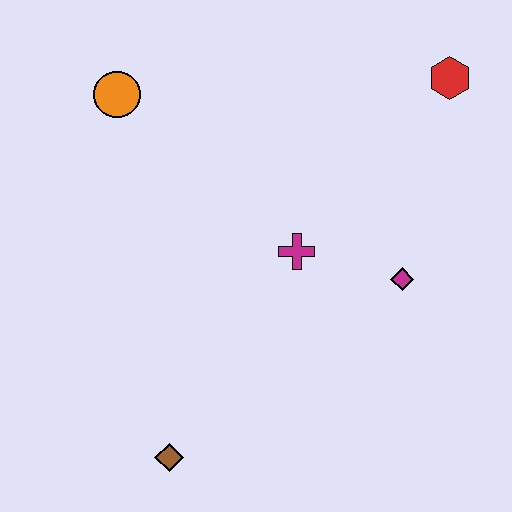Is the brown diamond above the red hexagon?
No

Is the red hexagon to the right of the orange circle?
Yes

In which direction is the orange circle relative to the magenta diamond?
The orange circle is to the left of the magenta diamond.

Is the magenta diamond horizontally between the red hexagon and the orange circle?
Yes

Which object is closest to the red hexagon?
The magenta diamond is closest to the red hexagon.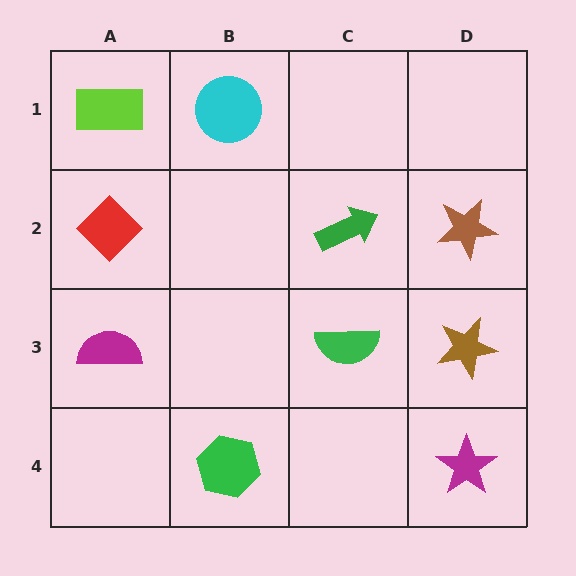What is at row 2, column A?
A red diamond.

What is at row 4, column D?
A magenta star.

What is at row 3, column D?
A brown star.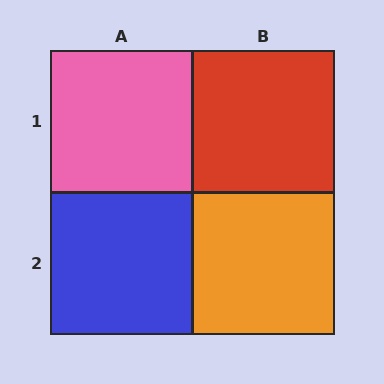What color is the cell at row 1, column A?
Pink.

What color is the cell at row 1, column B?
Red.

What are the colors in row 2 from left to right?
Blue, orange.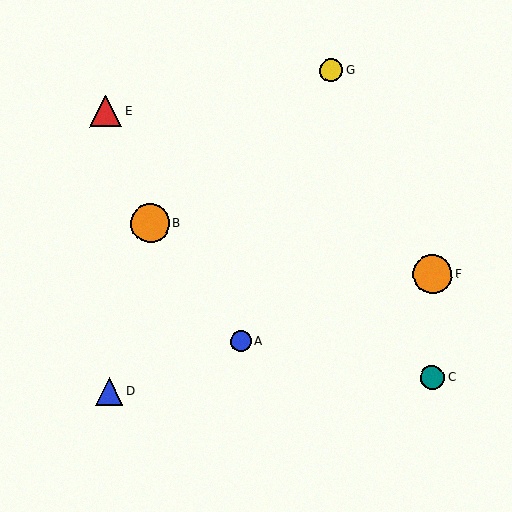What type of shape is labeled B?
Shape B is an orange circle.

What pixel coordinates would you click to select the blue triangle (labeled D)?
Click at (109, 391) to select the blue triangle D.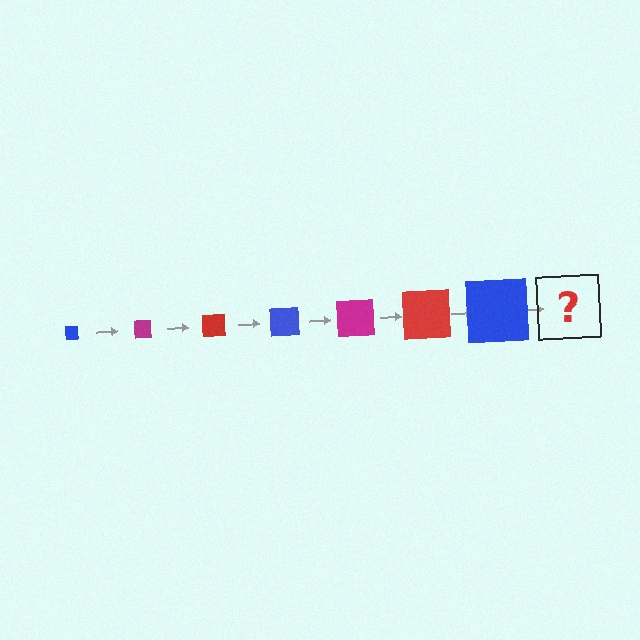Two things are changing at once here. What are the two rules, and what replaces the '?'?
The two rules are that the square grows larger each step and the color cycles through blue, magenta, and red. The '?' should be a magenta square, larger than the previous one.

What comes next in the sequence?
The next element should be a magenta square, larger than the previous one.